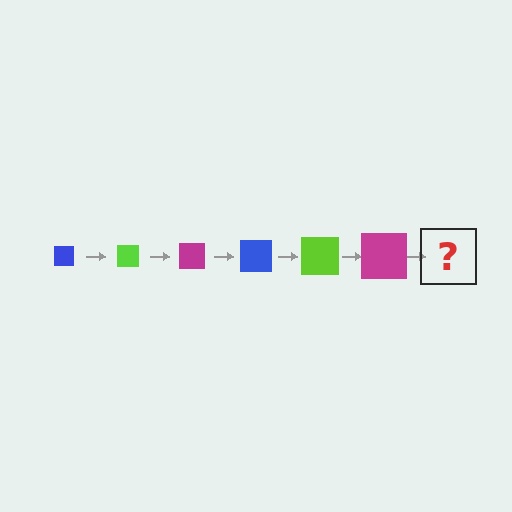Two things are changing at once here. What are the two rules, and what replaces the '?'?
The two rules are that the square grows larger each step and the color cycles through blue, lime, and magenta. The '?' should be a blue square, larger than the previous one.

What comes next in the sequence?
The next element should be a blue square, larger than the previous one.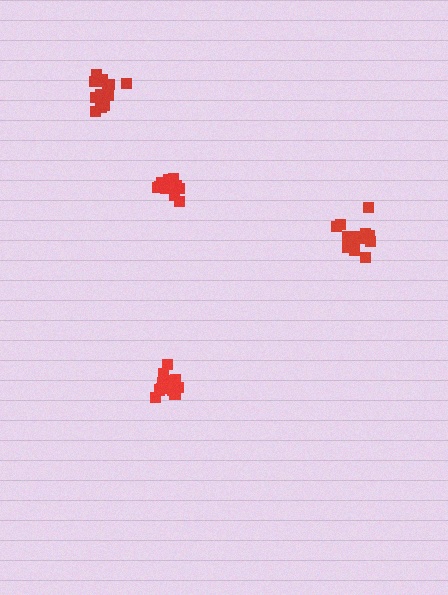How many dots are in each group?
Group 1: 14 dots, Group 2: 15 dots, Group 3: 13 dots, Group 4: 11 dots (53 total).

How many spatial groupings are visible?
There are 4 spatial groupings.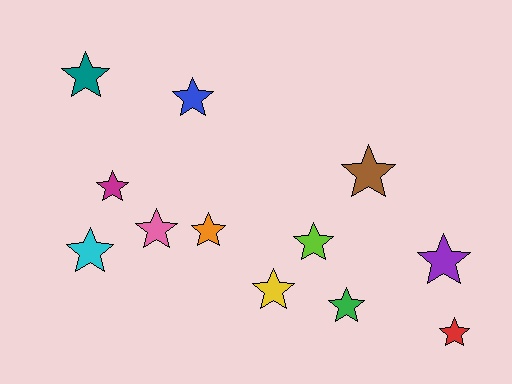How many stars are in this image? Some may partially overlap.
There are 12 stars.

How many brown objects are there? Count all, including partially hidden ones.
There is 1 brown object.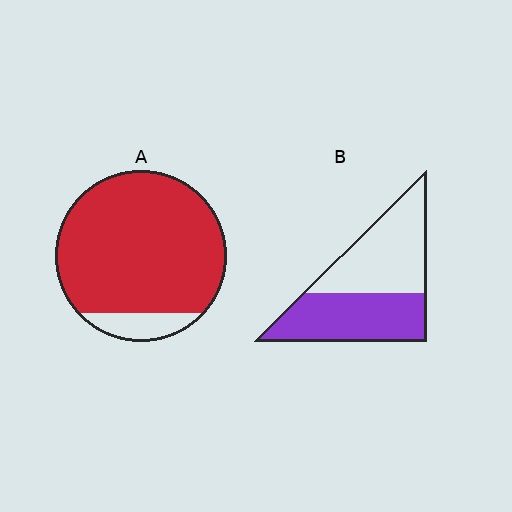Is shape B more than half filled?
Roughly half.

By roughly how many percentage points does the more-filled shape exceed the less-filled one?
By roughly 40 percentage points (A over B).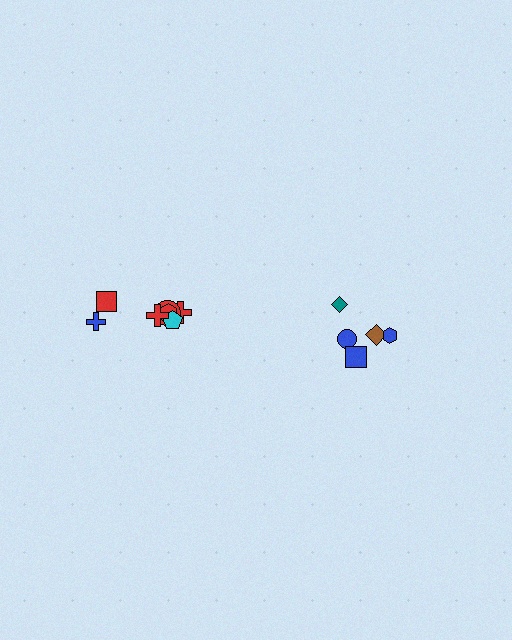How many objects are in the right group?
There are 5 objects.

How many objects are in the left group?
There are 7 objects.